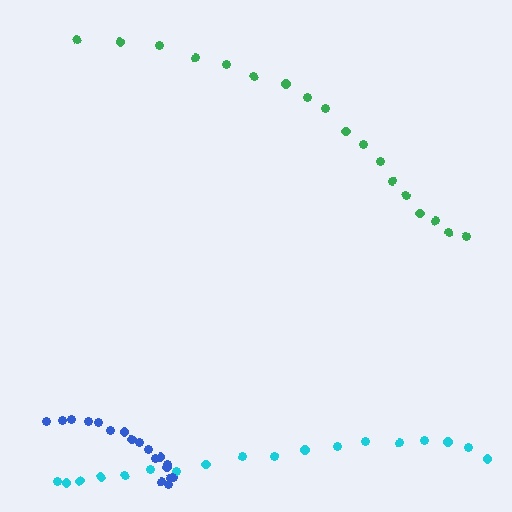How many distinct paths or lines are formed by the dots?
There are 3 distinct paths.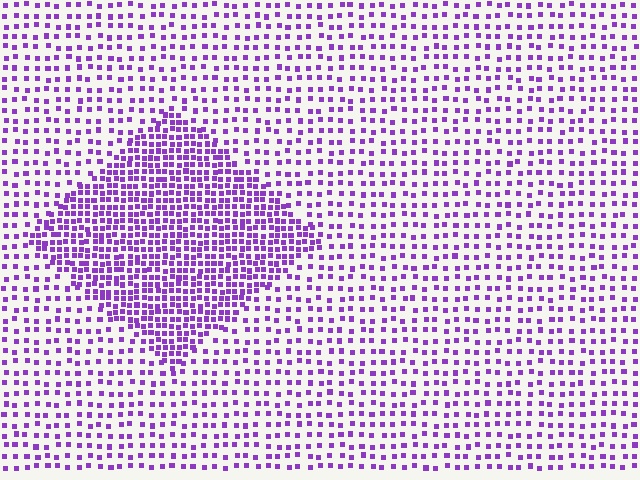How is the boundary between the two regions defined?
The boundary is defined by a change in element density (approximately 2.2x ratio). All elements are the same color, size, and shape.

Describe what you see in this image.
The image contains small purple elements arranged at two different densities. A diamond-shaped region is visible where the elements are more densely packed than the surrounding area.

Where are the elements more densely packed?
The elements are more densely packed inside the diamond boundary.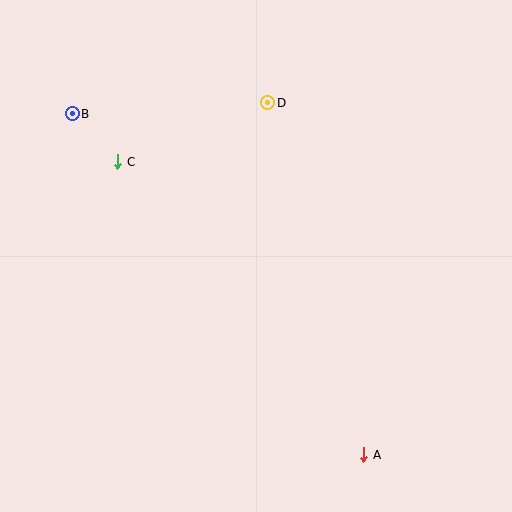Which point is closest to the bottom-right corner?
Point A is closest to the bottom-right corner.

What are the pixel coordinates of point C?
Point C is at (118, 162).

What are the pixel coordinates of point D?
Point D is at (268, 103).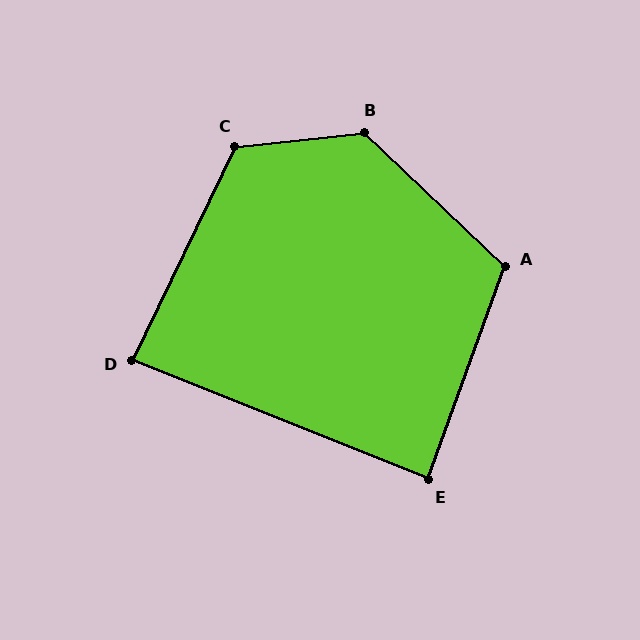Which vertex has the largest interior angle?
B, at approximately 130 degrees.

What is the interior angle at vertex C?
Approximately 122 degrees (obtuse).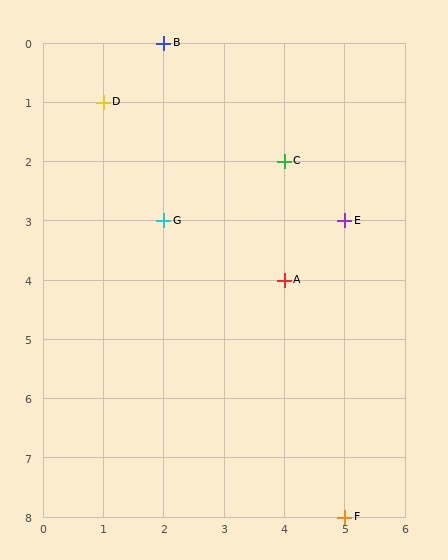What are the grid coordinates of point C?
Point C is at grid coordinates (4, 2).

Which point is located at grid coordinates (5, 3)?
Point E is at (5, 3).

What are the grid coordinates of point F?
Point F is at grid coordinates (5, 8).